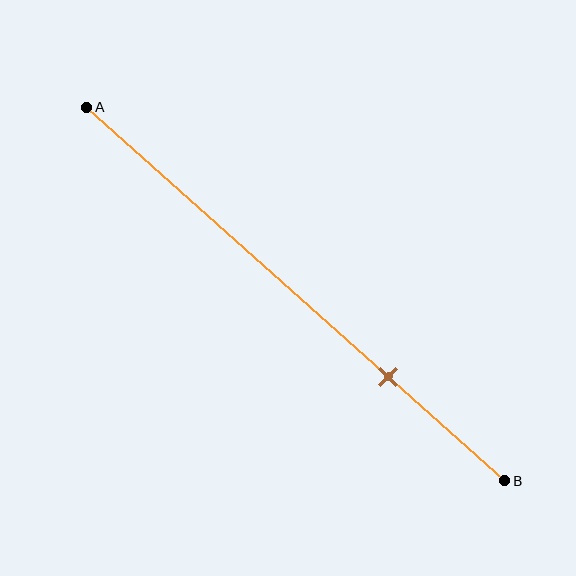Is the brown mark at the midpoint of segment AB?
No, the mark is at about 70% from A, not at the 50% midpoint.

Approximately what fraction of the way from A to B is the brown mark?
The brown mark is approximately 70% of the way from A to B.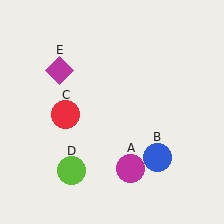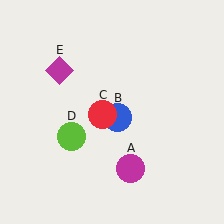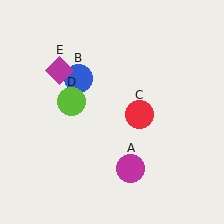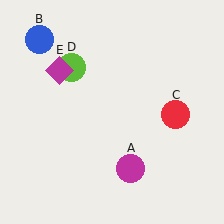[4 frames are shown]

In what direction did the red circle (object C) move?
The red circle (object C) moved right.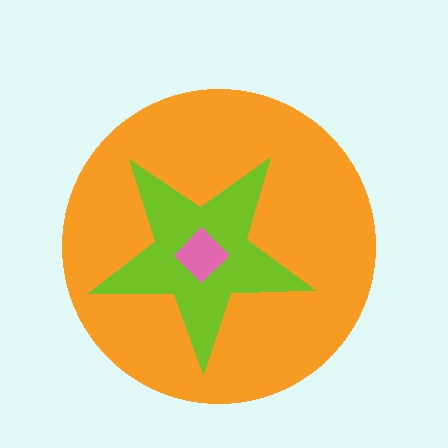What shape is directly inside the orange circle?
The lime star.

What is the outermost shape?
The orange circle.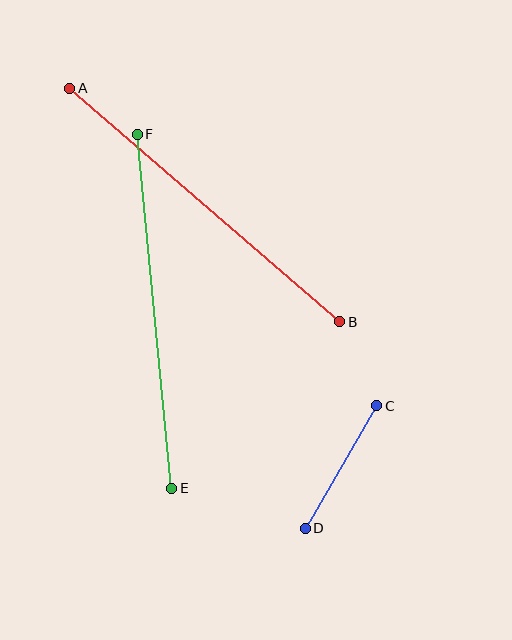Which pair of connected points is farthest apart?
Points A and B are farthest apart.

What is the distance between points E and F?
The distance is approximately 356 pixels.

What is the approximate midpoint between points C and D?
The midpoint is at approximately (341, 467) pixels.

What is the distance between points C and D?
The distance is approximately 142 pixels.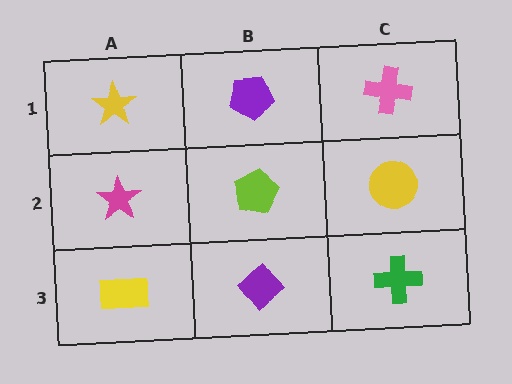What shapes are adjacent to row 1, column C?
A yellow circle (row 2, column C), a purple pentagon (row 1, column B).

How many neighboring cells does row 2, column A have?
3.